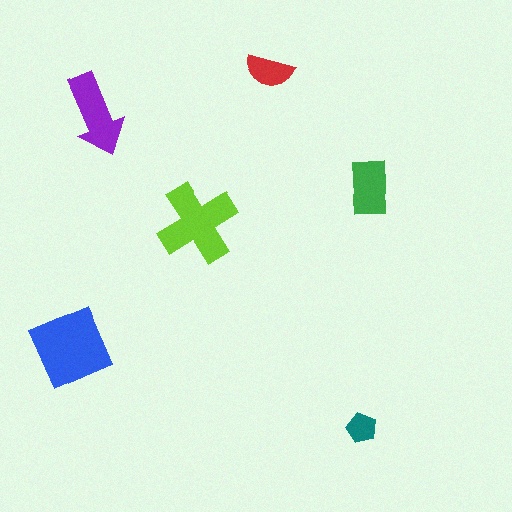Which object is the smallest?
The teal pentagon.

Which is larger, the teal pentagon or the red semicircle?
The red semicircle.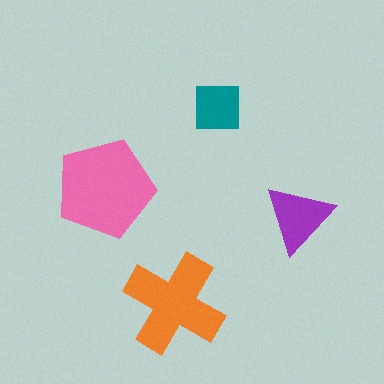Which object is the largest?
The pink pentagon.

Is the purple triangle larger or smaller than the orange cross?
Smaller.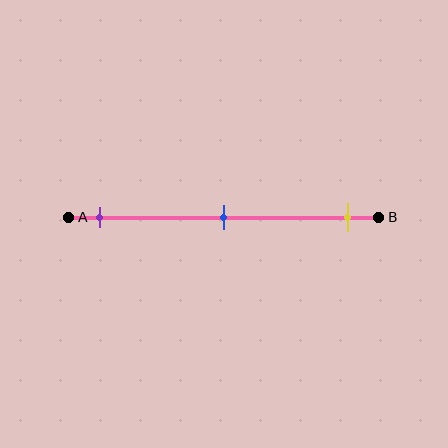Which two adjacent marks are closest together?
The purple and blue marks are the closest adjacent pair.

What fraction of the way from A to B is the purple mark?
The purple mark is approximately 10% (0.1) of the way from A to B.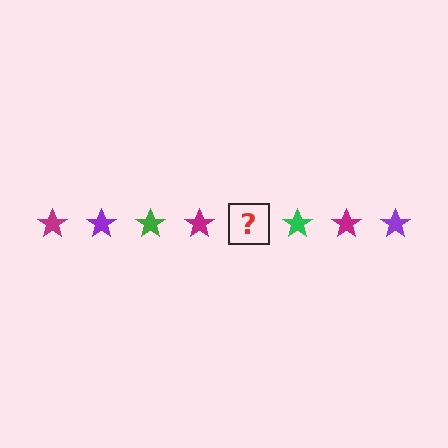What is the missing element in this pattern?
The missing element is a purple star.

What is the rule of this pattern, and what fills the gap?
The rule is that the pattern cycles through magenta, purple, green stars. The gap should be filled with a purple star.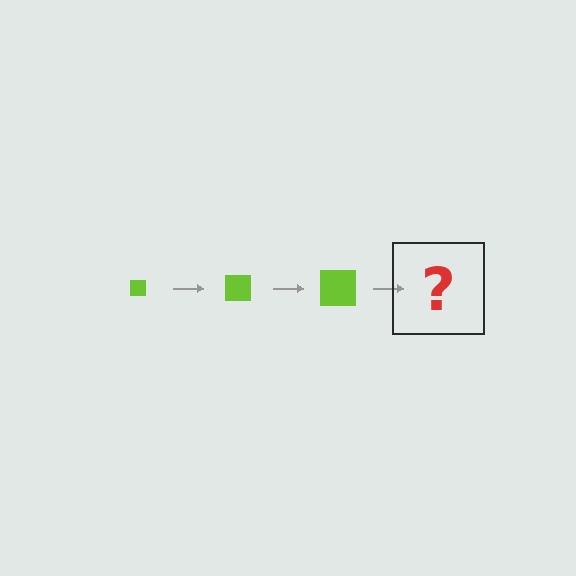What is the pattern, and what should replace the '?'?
The pattern is that the square gets progressively larger each step. The '?' should be a lime square, larger than the previous one.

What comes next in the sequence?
The next element should be a lime square, larger than the previous one.